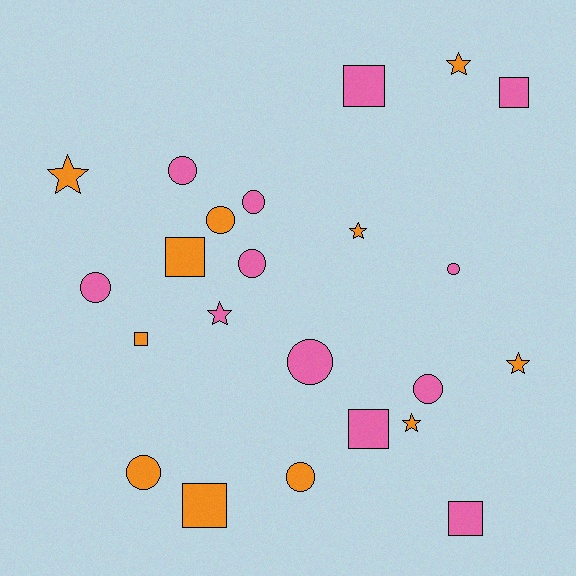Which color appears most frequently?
Pink, with 12 objects.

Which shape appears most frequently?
Circle, with 10 objects.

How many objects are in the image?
There are 23 objects.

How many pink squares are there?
There are 4 pink squares.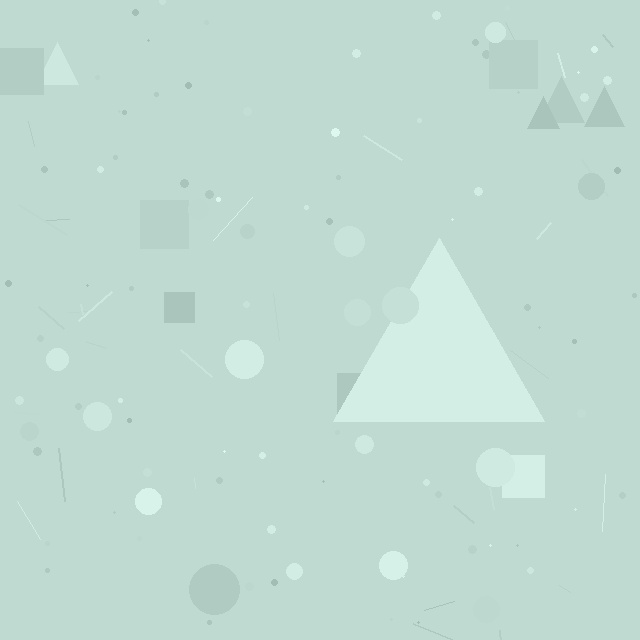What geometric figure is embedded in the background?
A triangle is embedded in the background.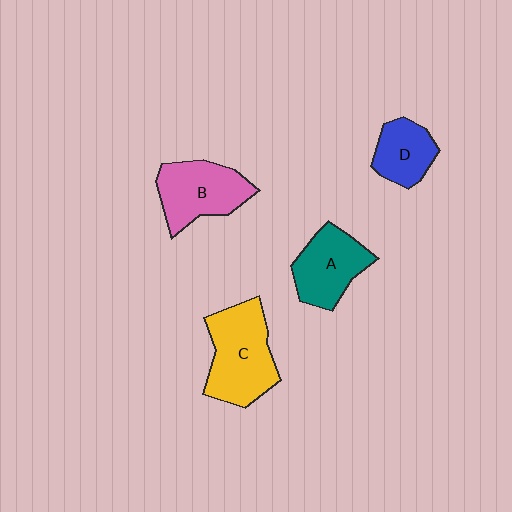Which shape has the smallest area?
Shape D (blue).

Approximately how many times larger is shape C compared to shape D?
Approximately 1.8 times.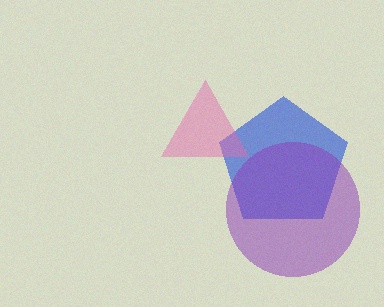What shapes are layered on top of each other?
The layered shapes are: a blue pentagon, a purple circle, a pink triangle.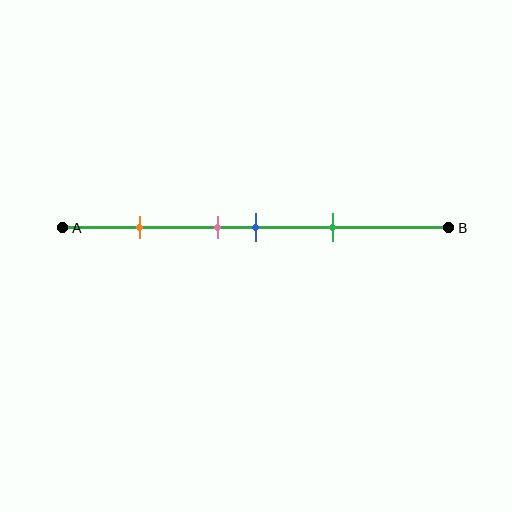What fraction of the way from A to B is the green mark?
The green mark is approximately 70% (0.7) of the way from A to B.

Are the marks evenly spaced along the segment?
No, the marks are not evenly spaced.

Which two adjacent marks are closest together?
The pink and blue marks are the closest adjacent pair.